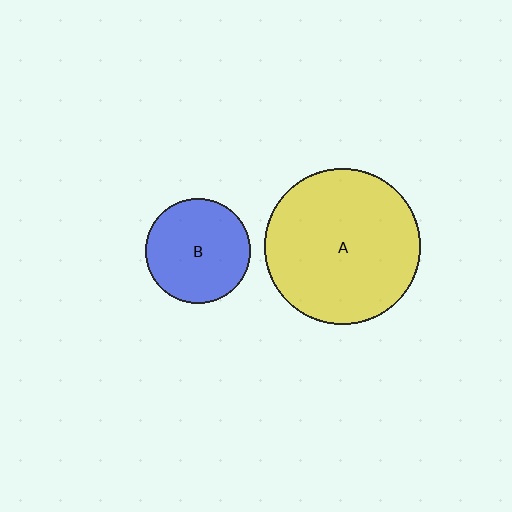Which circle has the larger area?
Circle A (yellow).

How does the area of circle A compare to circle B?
Approximately 2.2 times.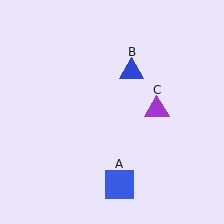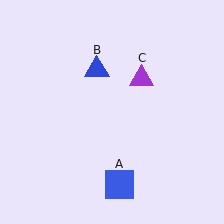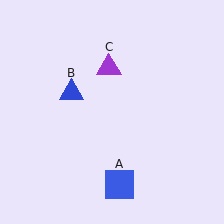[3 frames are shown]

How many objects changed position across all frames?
2 objects changed position: blue triangle (object B), purple triangle (object C).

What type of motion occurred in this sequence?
The blue triangle (object B), purple triangle (object C) rotated counterclockwise around the center of the scene.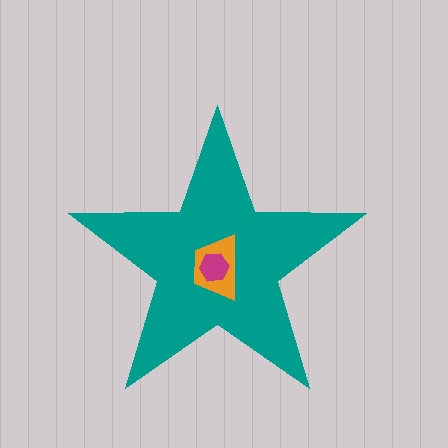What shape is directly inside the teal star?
The orange trapezoid.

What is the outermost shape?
The teal star.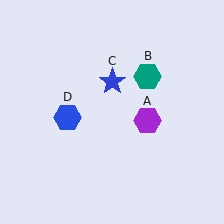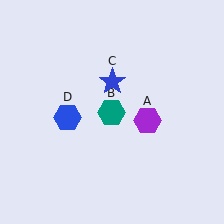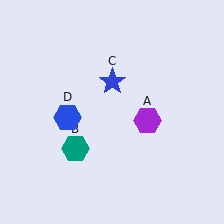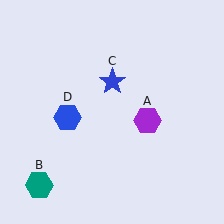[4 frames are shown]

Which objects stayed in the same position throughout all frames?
Purple hexagon (object A) and blue star (object C) and blue hexagon (object D) remained stationary.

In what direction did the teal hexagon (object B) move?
The teal hexagon (object B) moved down and to the left.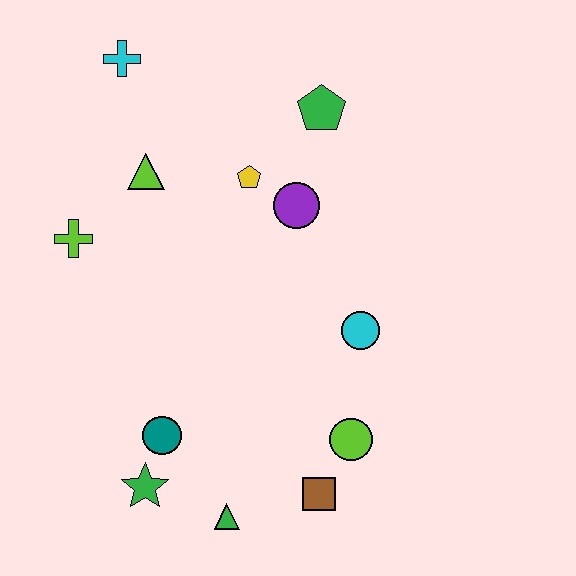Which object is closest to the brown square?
The lime circle is closest to the brown square.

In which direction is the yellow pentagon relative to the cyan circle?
The yellow pentagon is above the cyan circle.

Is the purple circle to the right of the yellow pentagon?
Yes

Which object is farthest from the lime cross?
The brown square is farthest from the lime cross.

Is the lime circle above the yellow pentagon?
No